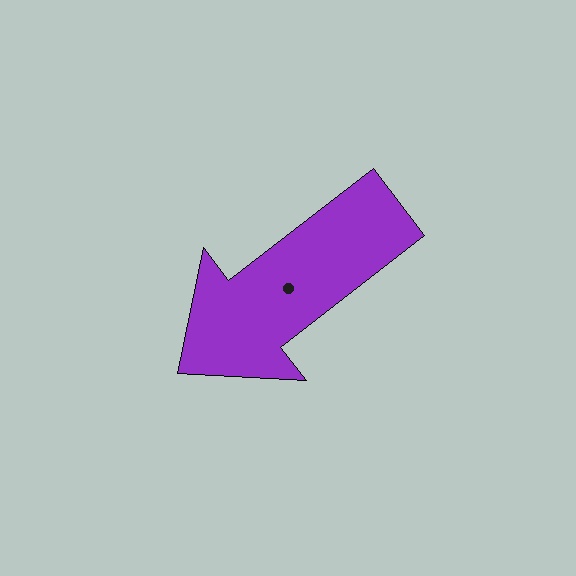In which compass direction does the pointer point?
Southwest.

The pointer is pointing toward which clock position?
Roughly 8 o'clock.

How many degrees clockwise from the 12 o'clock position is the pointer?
Approximately 232 degrees.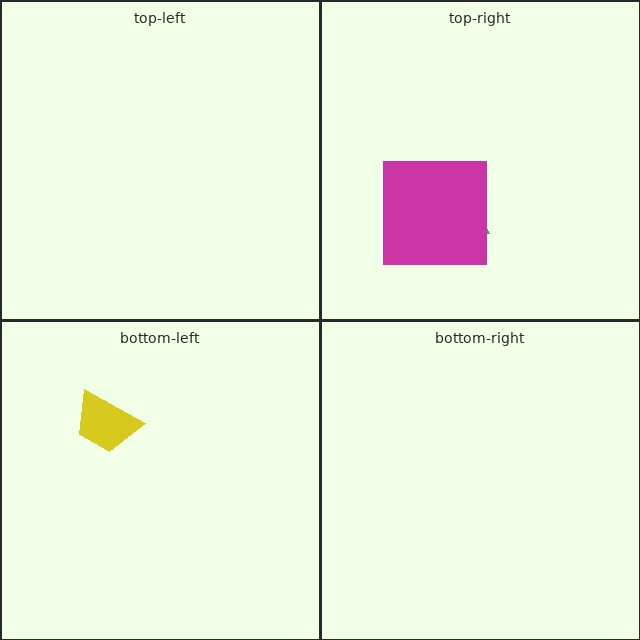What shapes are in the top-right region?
The green triangle, the magenta square.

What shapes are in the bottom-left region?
The yellow trapezoid.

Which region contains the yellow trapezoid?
The bottom-left region.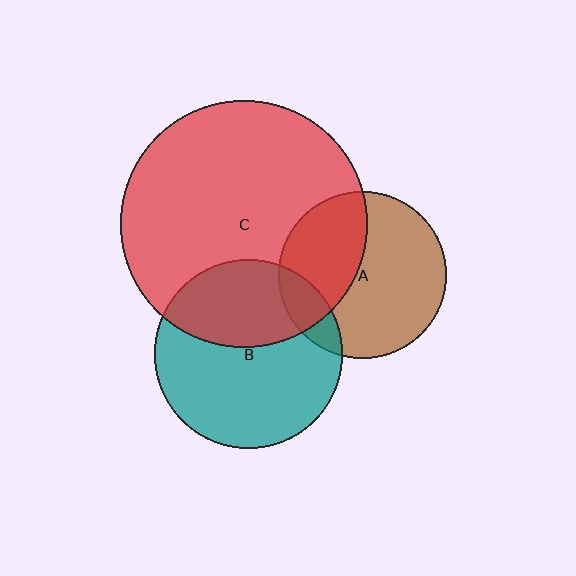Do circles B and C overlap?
Yes.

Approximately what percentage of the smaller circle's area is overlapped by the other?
Approximately 40%.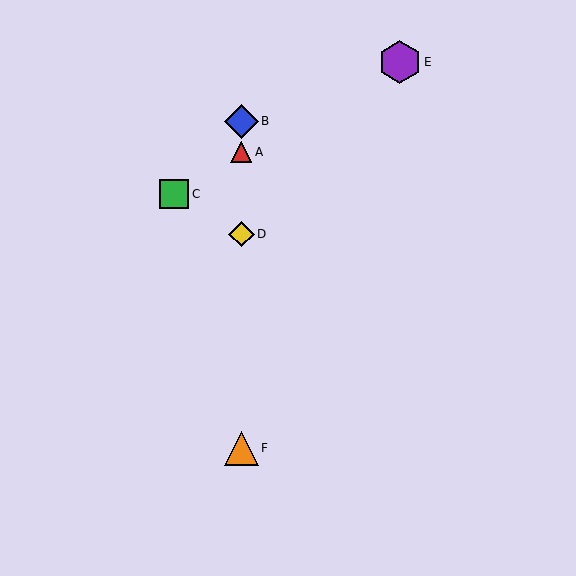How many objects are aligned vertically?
4 objects (A, B, D, F) are aligned vertically.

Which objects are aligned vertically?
Objects A, B, D, F are aligned vertically.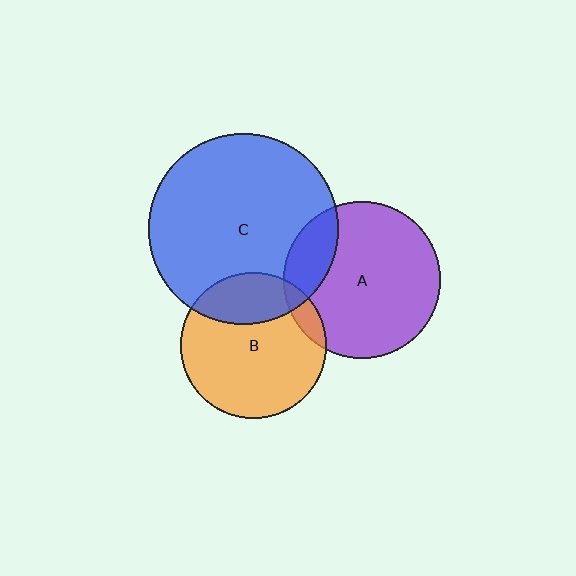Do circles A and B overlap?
Yes.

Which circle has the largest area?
Circle C (blue).